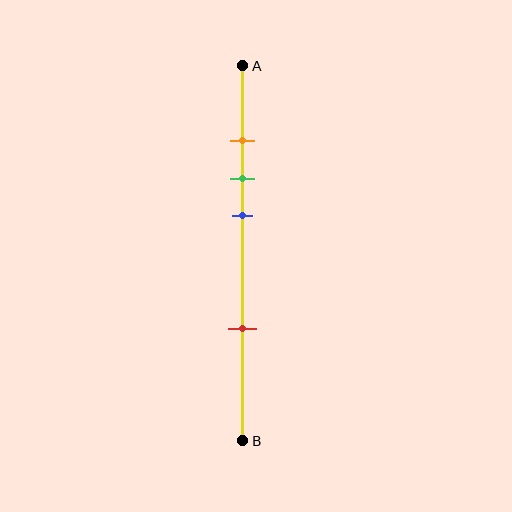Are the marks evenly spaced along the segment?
No, the marks are not evenly spaced.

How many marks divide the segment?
There are 4 marks dividing the segment.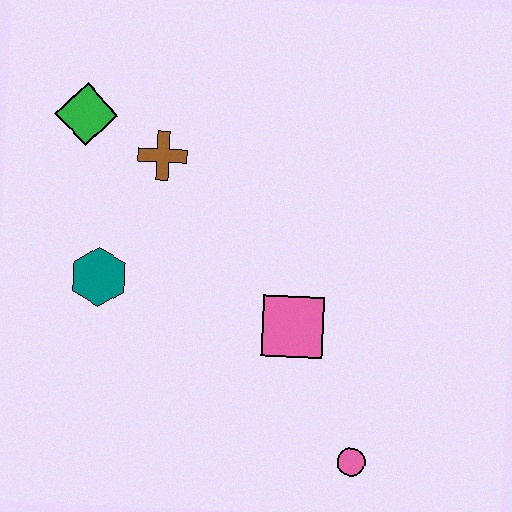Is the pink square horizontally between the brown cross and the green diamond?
No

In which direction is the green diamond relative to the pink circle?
The green diamond is above the pink circle.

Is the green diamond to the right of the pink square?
No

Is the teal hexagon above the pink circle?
Yes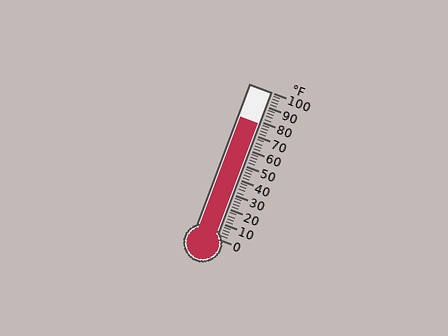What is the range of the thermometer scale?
The thermometer scale ranges from 0°F to 100°F.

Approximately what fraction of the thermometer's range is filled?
The thermometer is filled to approximately 80% of its range.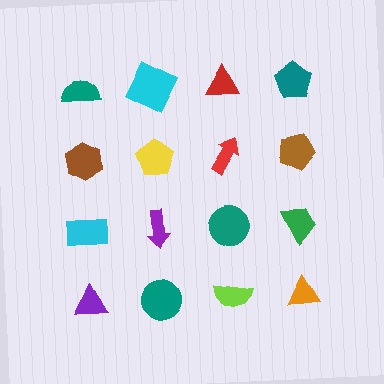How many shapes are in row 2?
4 shapes.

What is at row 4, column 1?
A purple triangle.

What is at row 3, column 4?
A green trapezoid.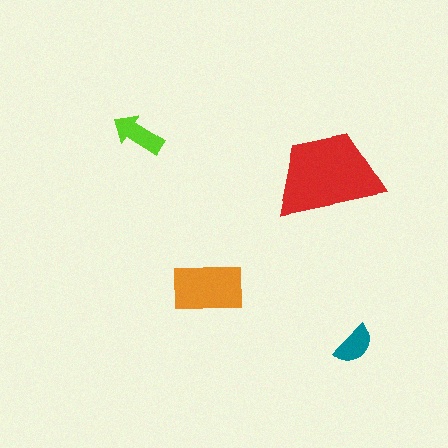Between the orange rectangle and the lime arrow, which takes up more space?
The orange rectangle.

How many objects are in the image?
There are 4 objects in the image.